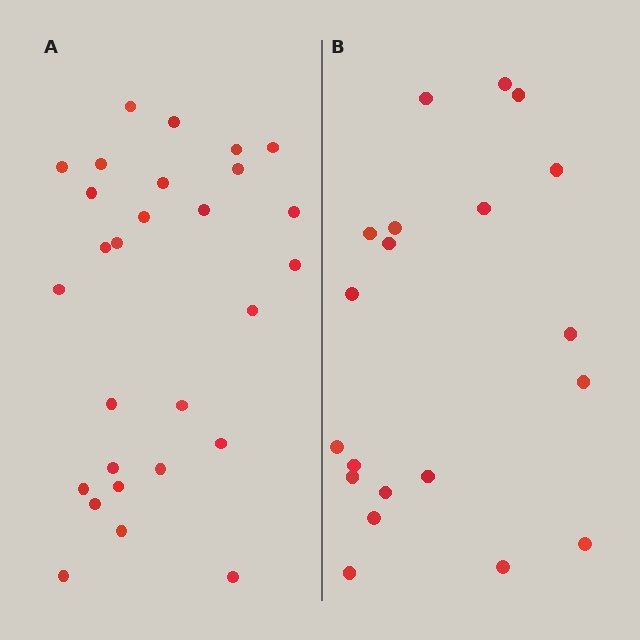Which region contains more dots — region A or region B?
Region A (the left region) has more dots.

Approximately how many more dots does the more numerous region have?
Region A has roughly 8 or so more dots than region B.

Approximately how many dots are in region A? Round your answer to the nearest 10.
About 30 dots. (The exact count is 28, which rounds to 30.)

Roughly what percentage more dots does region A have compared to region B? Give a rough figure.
About 40% more.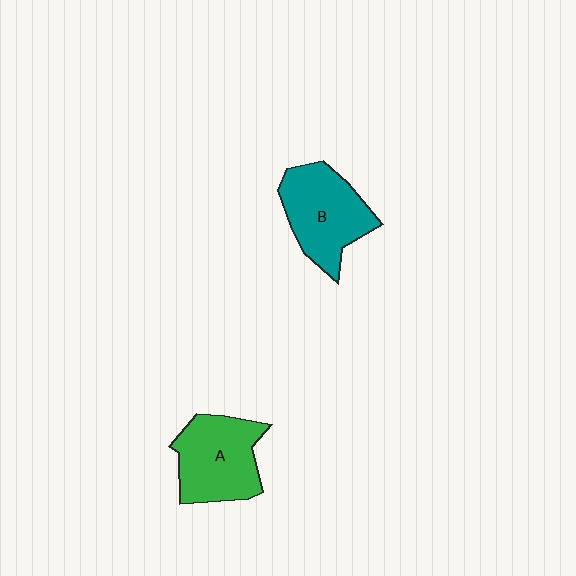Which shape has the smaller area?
Shape A (green).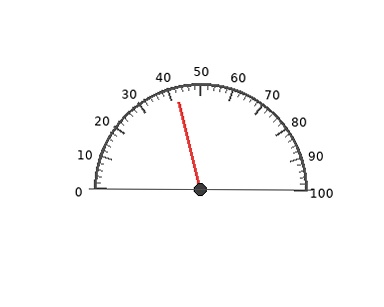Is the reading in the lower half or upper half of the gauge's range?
The reading is in the lower half of the range (0 to 100).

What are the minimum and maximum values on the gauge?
The gauge ranges from 0 to 100.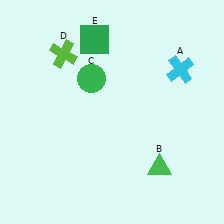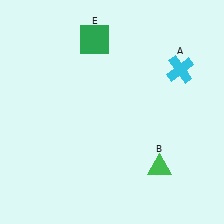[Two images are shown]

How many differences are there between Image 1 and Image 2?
There are 2 differences between the two images.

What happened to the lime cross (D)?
The lime cross (D) was removed in Image 2. It was in the top-left area of Image 1.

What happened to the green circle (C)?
The green circle (C) was removed in Image 2. It was in the top-left area of Image 1.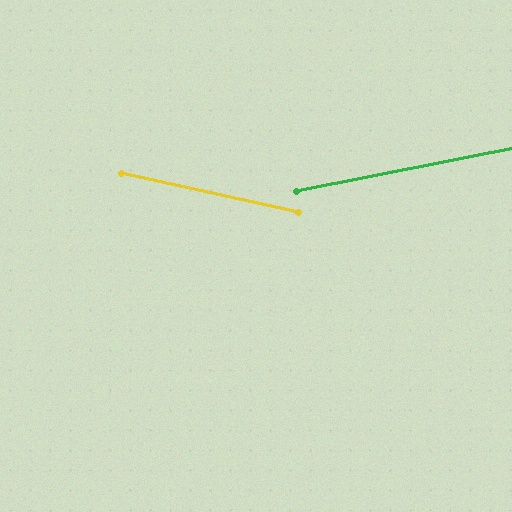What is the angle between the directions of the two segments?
Approximately 24 degrees.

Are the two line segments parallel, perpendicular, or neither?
Neither parallel nor perpendicular — they differ by about 24°.